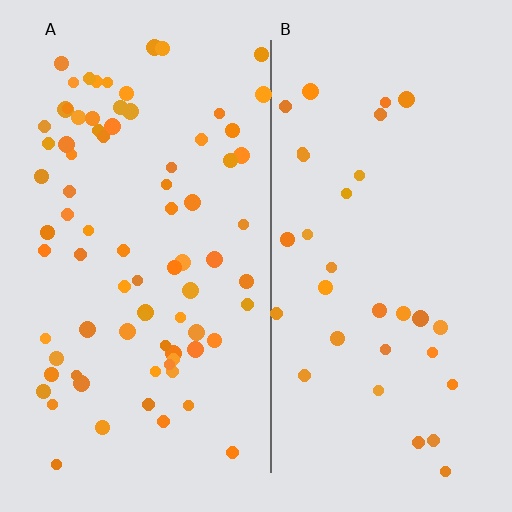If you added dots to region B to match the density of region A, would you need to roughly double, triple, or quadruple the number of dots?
Approximately double.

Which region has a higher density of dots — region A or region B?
A (the left).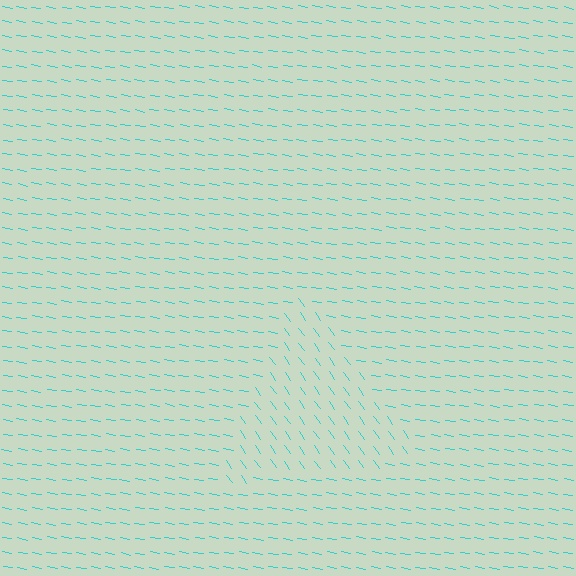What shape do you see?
I see a triangle.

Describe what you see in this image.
The image is filled with small cyan line segments. A triangle region in the image has lines oriented differently from the surrounding lines, creating a visible texture boundary.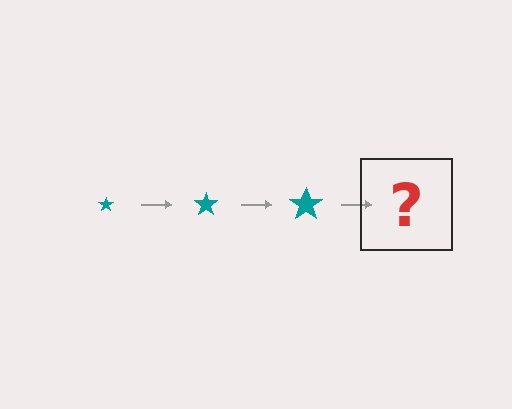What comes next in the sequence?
The next element should be a teal star, larger than the previous one.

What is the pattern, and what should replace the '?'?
The pattern is that the star gets progressively larger each step. The '?' should be a teal star, larger than the previous one.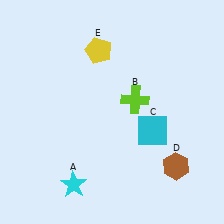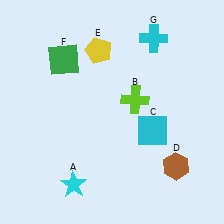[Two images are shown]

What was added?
A green square (F), a cyan cross (G) were added in Image 2.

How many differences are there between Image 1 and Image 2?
There are 2 differences between the two images.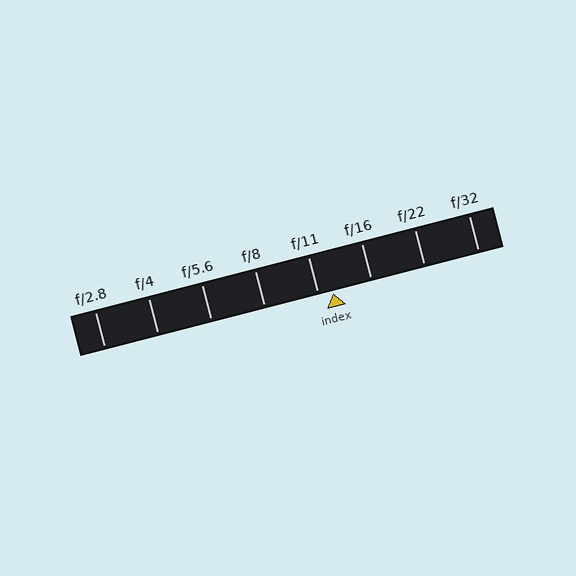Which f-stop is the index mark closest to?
The index mark is closest to f/11.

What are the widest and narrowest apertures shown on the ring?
The widest aperture shown is f/2.8 and the narrowest is f/32.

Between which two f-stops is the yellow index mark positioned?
The index mark is between f/11 and f/16.